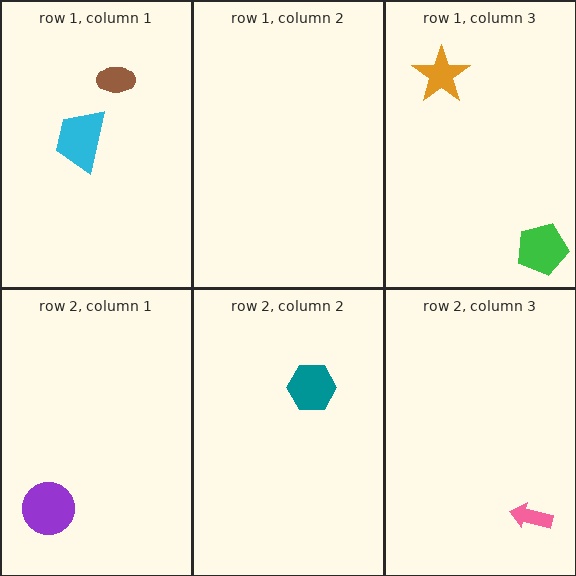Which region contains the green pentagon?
The row 1, column 3 region.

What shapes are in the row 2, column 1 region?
The purple circle.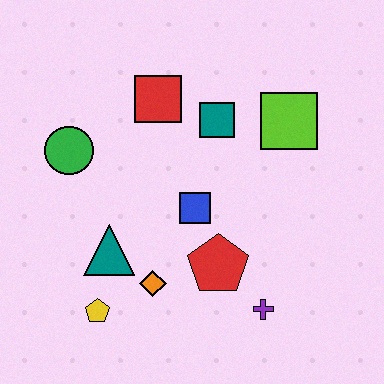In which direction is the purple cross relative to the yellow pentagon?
The purple cross is to the right of the yellow pentagon.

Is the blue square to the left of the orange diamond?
No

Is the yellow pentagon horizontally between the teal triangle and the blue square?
No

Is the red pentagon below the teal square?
Yes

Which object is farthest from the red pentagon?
The green circle is farthest from the red pentagon.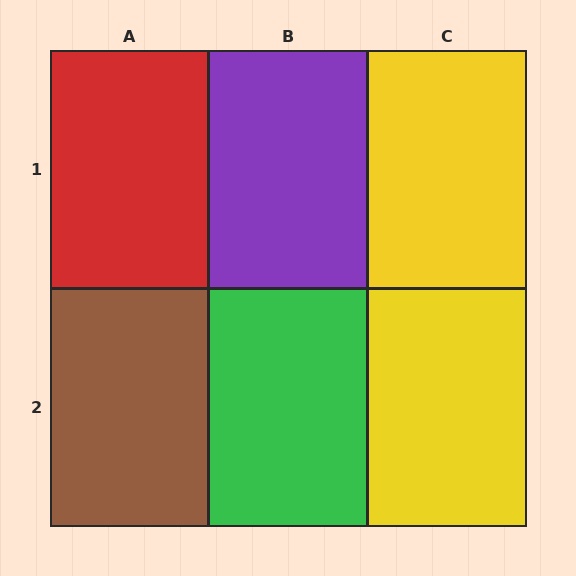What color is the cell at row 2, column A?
Brown.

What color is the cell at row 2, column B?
Green.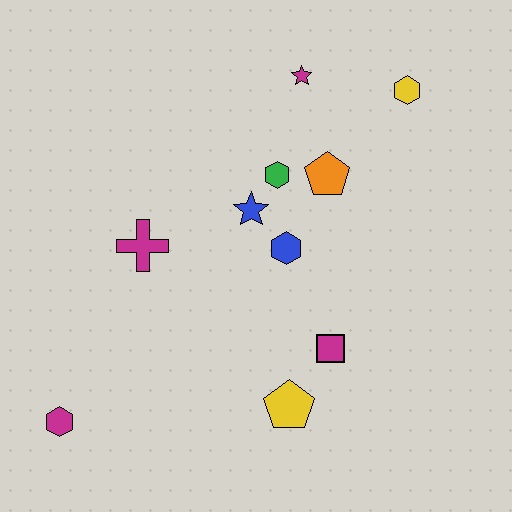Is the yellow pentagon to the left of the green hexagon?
No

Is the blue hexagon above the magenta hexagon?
Yes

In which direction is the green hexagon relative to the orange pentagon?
The green hexagon is to the left of the orange pentagon.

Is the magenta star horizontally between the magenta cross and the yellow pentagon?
No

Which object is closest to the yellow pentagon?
The magenta square is closest to the yellow pentagon.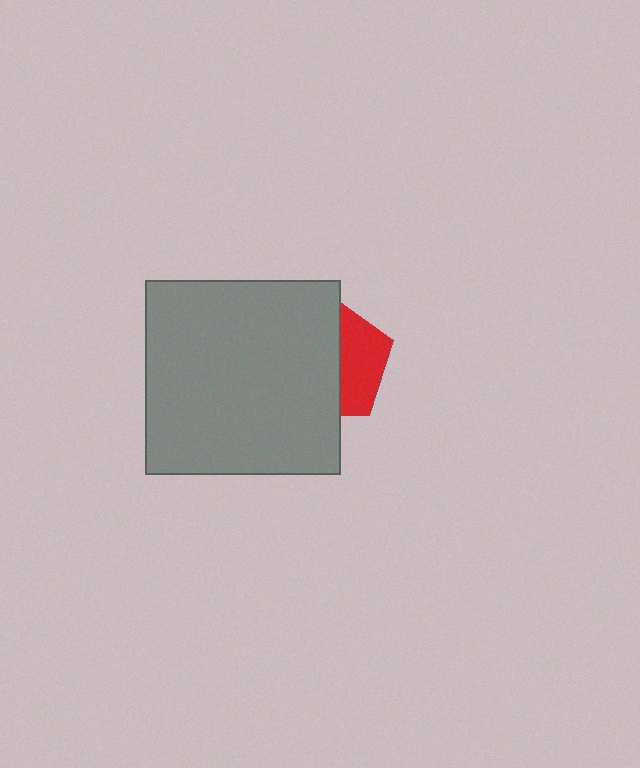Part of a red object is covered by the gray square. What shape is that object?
It is a pentagon.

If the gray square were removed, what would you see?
You would see the complete red pentagon.